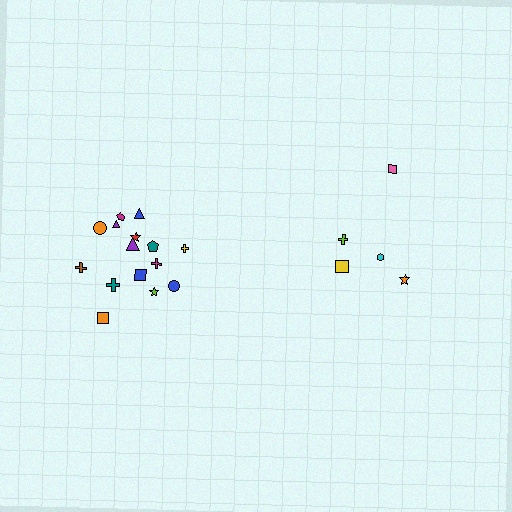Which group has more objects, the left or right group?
The left group.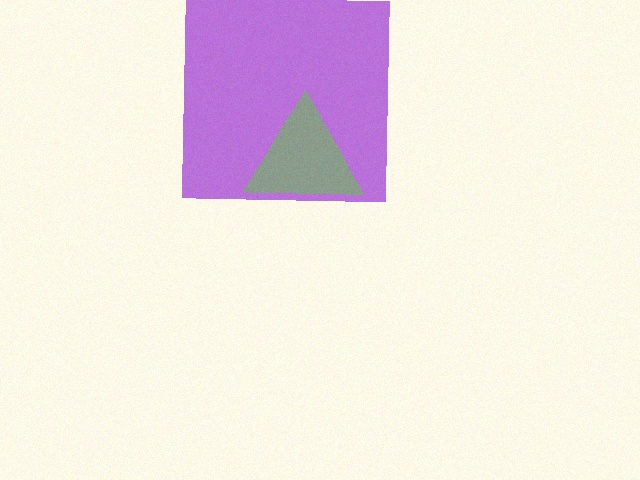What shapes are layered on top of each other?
The layered shapes are: a purple square, a lime triangle.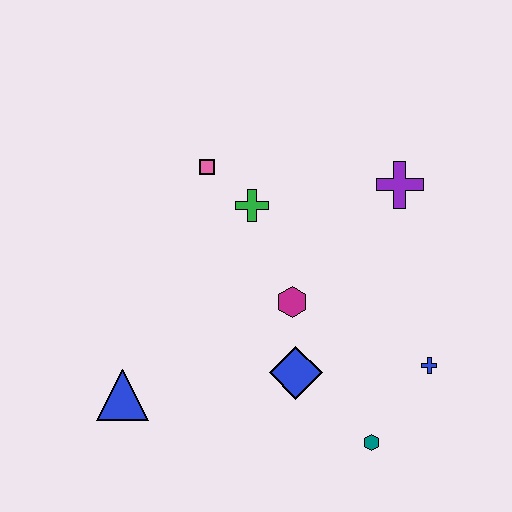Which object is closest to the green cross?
The pink square is closest to the green cross.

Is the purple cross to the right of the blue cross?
No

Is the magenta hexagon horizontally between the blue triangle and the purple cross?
Yes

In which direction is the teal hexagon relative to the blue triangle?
The teal hexagon is to the right of the blue triangle.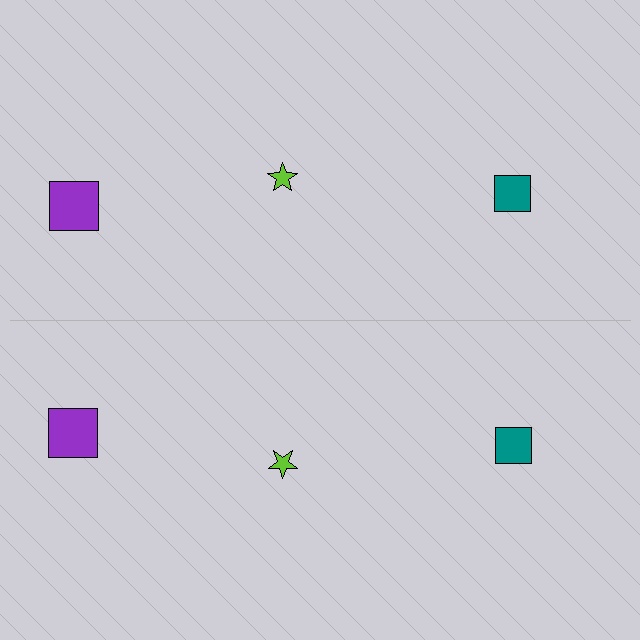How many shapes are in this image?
There are 6 shapes in this image.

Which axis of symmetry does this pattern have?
The pattern has a horizontal axis of symmetry running through the center of the image.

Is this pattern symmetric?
Yes, this pattern has bilateral (reflection) symmetry.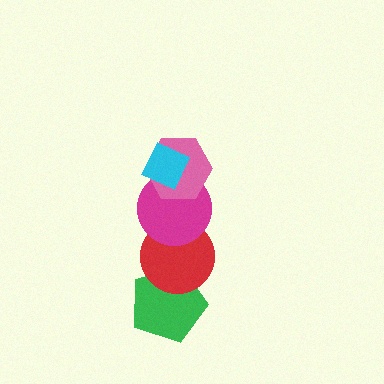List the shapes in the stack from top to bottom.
From top to bottom: the cyan diamond, the pink hexagon, the magenta circle, the red circle, the green pentagon.